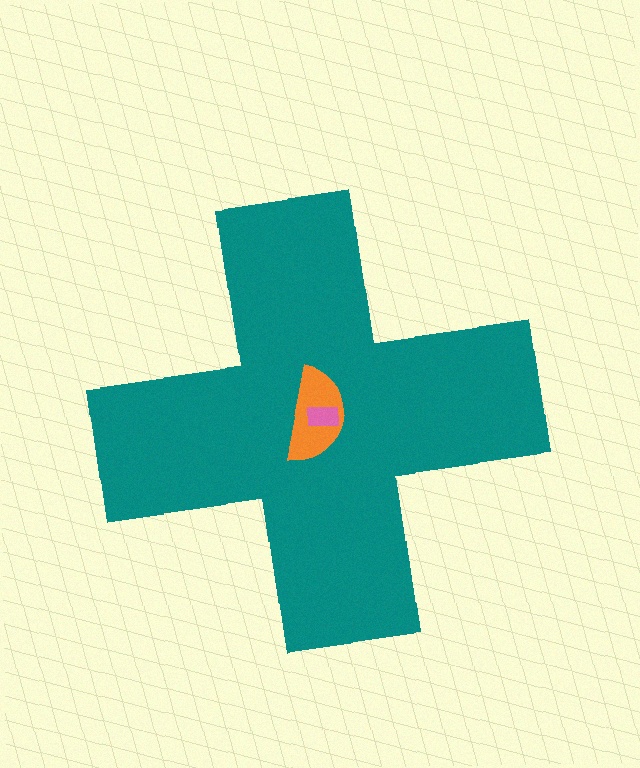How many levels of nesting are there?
3.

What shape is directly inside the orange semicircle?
The pink rectangle.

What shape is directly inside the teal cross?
The orange semicircle.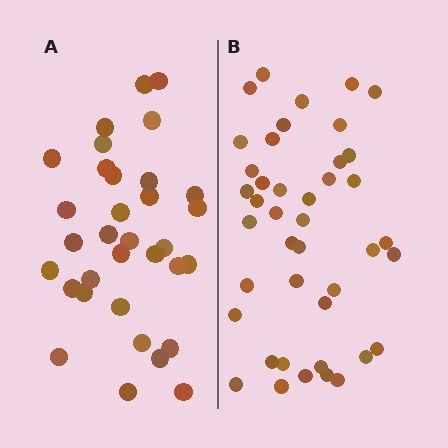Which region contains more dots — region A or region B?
Region B (the right region) has more dots.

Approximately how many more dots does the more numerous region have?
Region B has roughly 8 or so more dots than region A.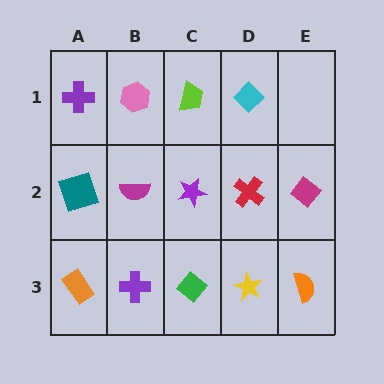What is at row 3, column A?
An orange rectangle.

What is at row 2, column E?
A magenta diamond.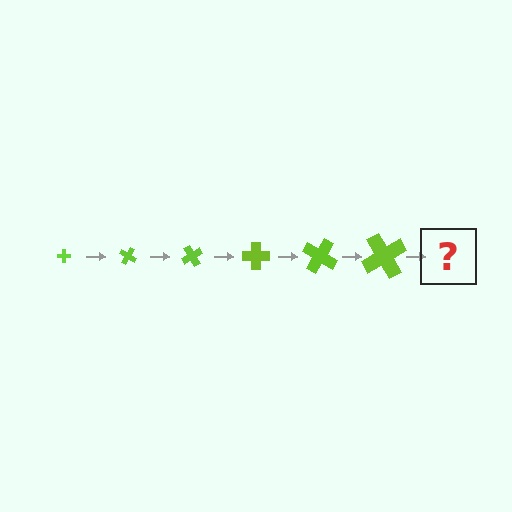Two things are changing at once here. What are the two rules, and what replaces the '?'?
The two rules are that the cross grows larger each step and it rotates 30 degrees each step. The '?' should be a cross, larger than the previous one and rotated 180 degrees from the start.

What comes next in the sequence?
The next element should be a cross, larger than the previous one and rotated 180 degrees from the start.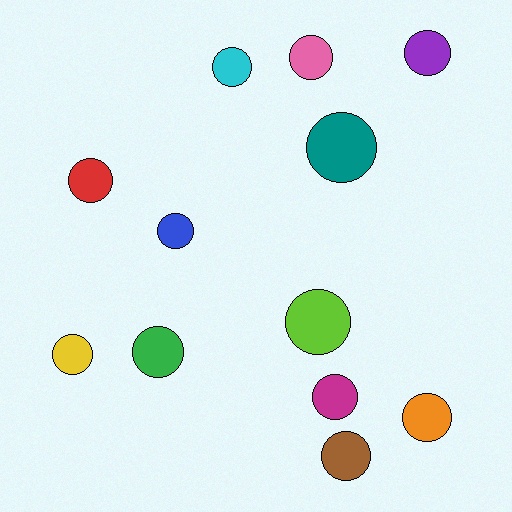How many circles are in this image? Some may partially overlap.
There are 12 circles.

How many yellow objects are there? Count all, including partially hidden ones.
There is 1 yellow object.